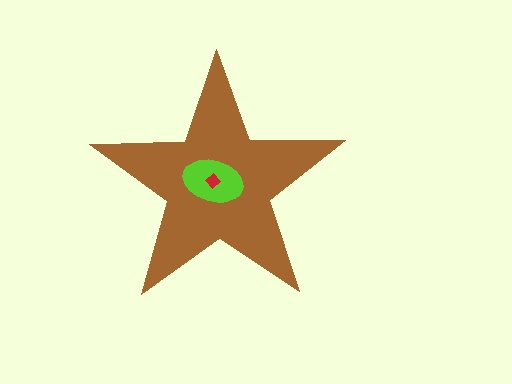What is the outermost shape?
The brown star.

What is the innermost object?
The red diamond.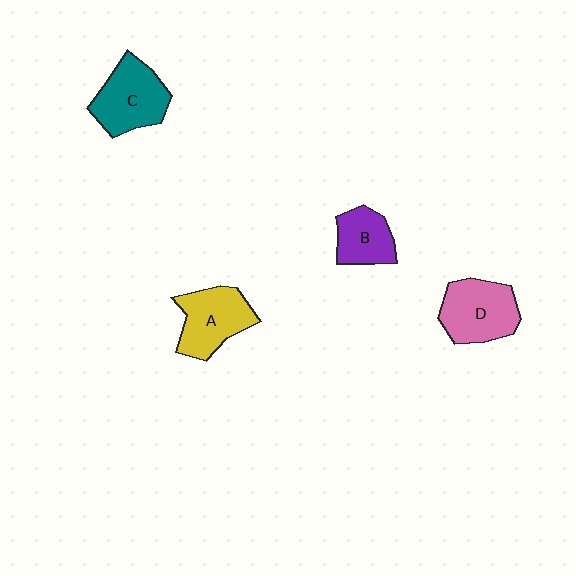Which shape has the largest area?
Shape D (pink).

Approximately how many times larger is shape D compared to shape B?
Approximately 1.5 times.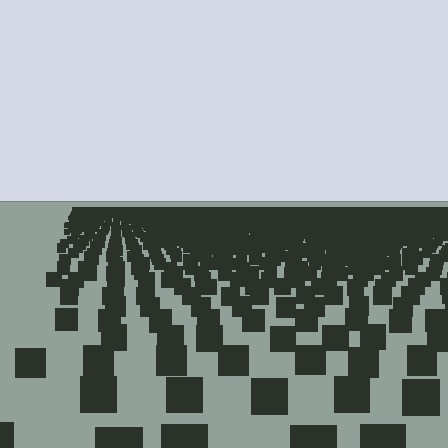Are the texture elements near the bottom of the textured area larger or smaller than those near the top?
Larger. Near the bottom, elements are closer to the viewer and appear at a bigger on-screen size.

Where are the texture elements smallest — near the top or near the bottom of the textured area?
Near the top.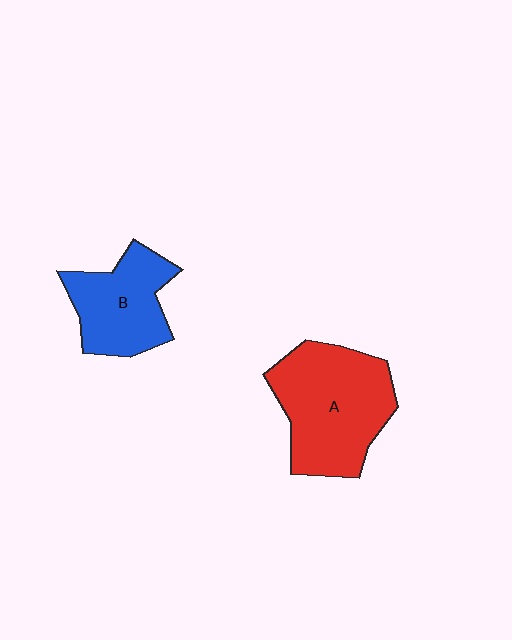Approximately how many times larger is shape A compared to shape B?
Approximately 1.5 times.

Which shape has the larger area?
Shape A (red).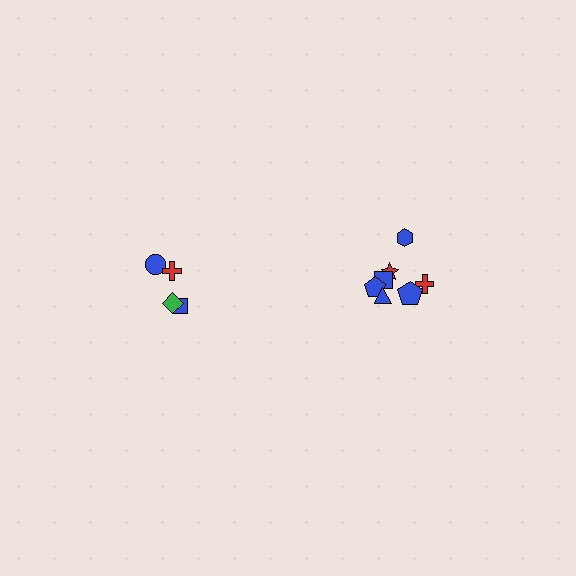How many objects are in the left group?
There are 4 objects.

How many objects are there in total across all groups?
There are 11 objects.